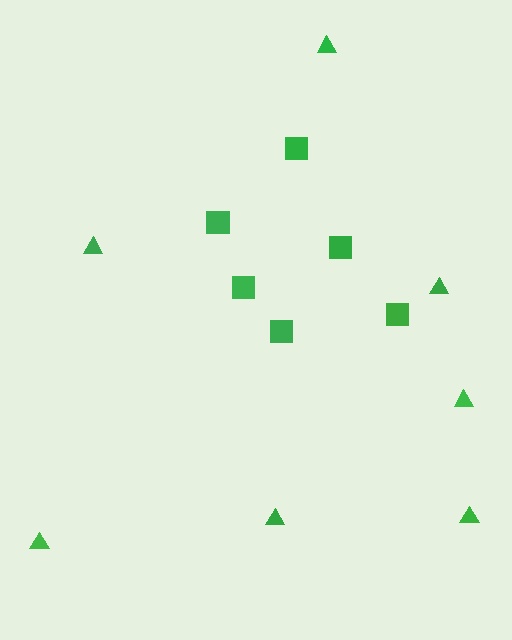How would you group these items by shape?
There are 2 groups: one group of triangles (7) and one group of squares (6).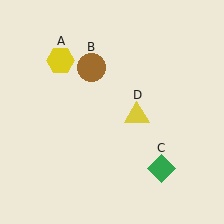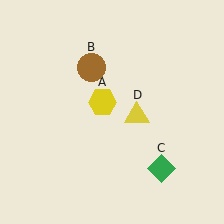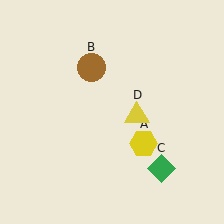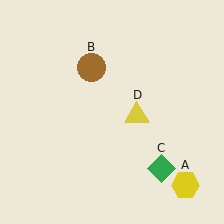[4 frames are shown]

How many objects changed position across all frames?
1 object changed position: yellow hexagon (object A).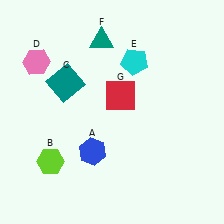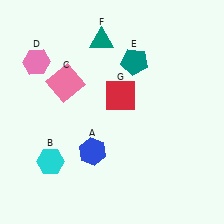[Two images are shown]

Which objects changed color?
B changed from lime to cyan. C changed from teal to pink. E changed from cyan to teal.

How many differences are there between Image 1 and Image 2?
There are 3 differences between the two images.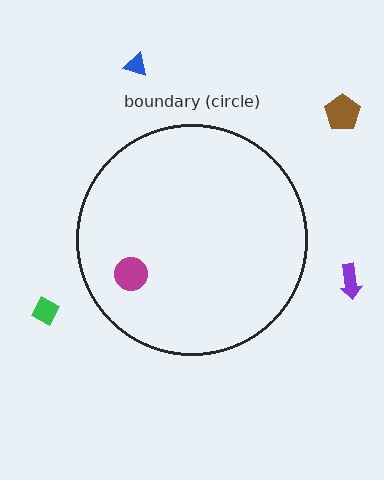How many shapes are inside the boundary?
1 inside, 4 outside.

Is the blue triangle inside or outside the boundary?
Outside.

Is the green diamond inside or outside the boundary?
Outside.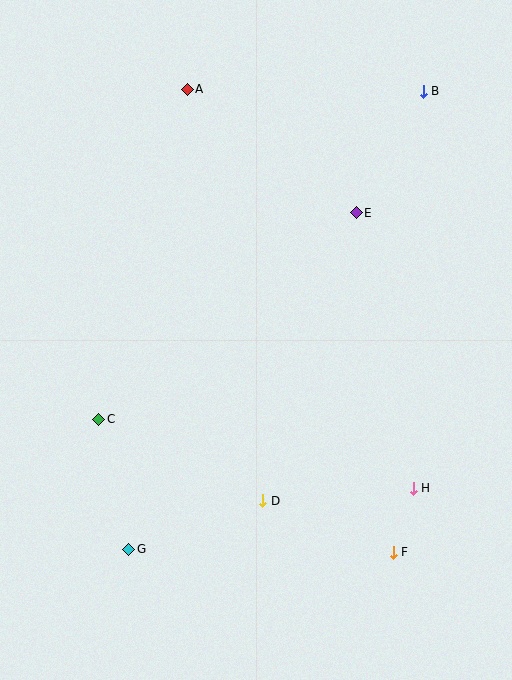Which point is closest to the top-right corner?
Point B is closest to the top-right corner.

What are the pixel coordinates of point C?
Point C is at (99, 419).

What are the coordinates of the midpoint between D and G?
The midpoint between D and G is at (196, 525).